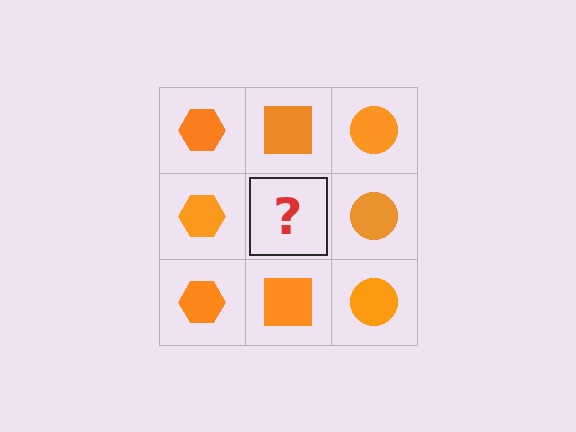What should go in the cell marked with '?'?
The missing cell should contain an orange square.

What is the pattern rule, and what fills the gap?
The rule is that each column has a consistent shape. The gap should be filled with an orange square.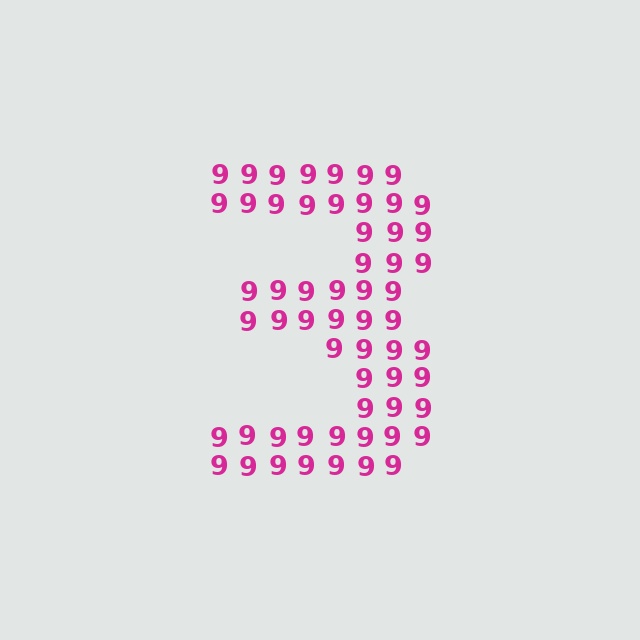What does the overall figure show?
The overall figure shows the digit 3.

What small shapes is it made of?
It is made of small digit 9's.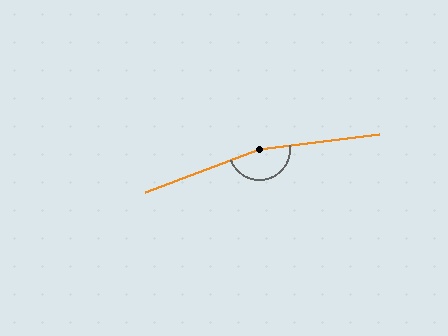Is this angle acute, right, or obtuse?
It is obtuse.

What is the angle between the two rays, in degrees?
Approximately 167 degrees.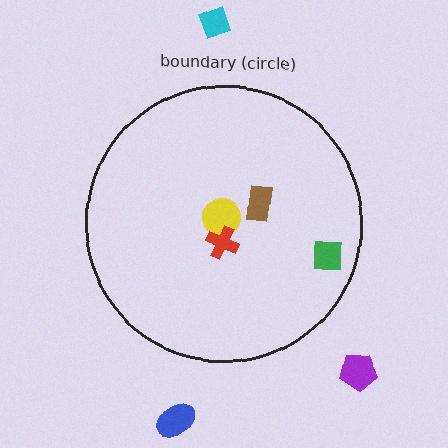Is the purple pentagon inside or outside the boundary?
Outside.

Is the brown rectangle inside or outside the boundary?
Inside.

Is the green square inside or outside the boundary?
Inside.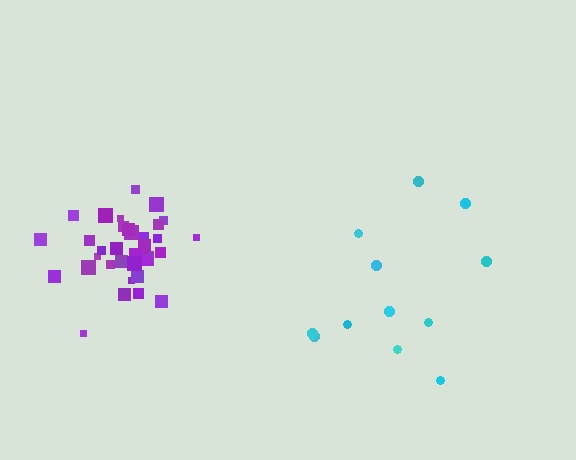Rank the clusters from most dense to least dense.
purple, cyan.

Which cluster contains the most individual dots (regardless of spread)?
Purple (35).